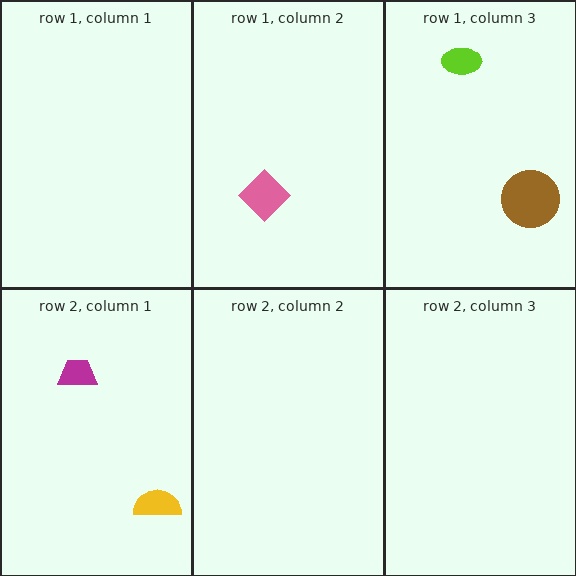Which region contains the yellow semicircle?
The row 2, column 1 region.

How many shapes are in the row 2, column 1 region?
2.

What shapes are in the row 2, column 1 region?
The magenta trapezoid, the yellow semicircle.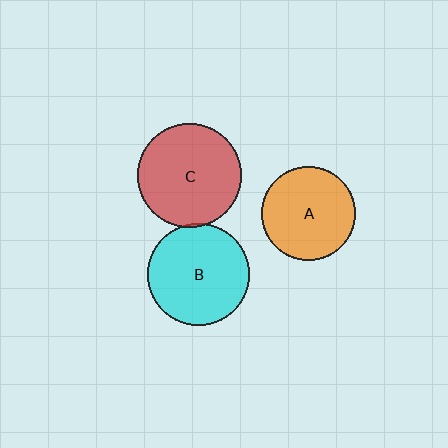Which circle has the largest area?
Circle C (red).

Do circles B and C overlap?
Yes.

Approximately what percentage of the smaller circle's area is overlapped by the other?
Approximately 5%.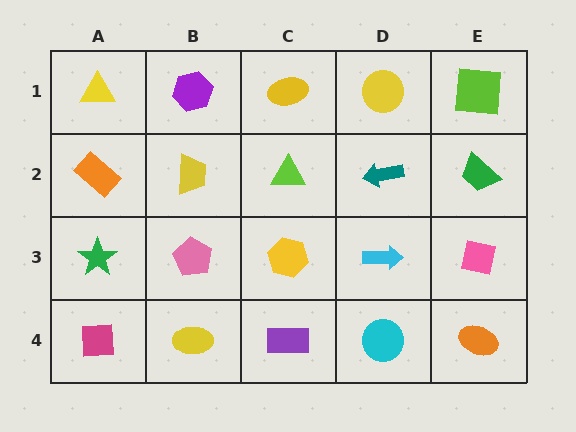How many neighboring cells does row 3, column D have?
4.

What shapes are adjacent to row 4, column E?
A pink square (row 3, column E), a cyan circle (row 4, column D).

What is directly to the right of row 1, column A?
A purple hexagon.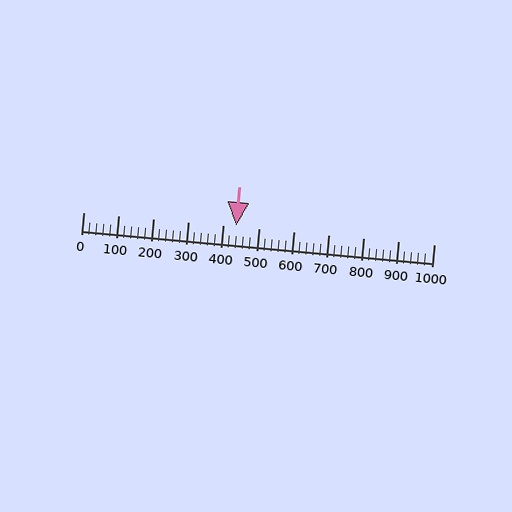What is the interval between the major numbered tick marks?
The major tick marks are spaced 100 units apart.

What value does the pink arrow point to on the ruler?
The pink arrow points to approximately 437.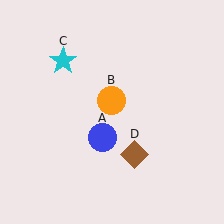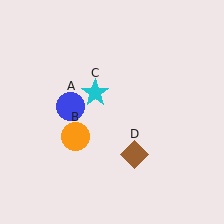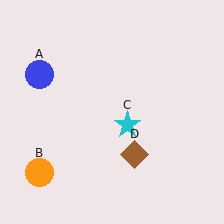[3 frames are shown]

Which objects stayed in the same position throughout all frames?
Brown diamond (object D) remained stationary.